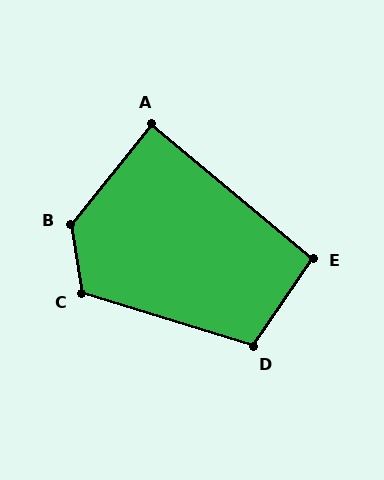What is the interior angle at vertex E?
Approximately 96 degrees (obtuse).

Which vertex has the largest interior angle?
B, at approximately 132 degrees.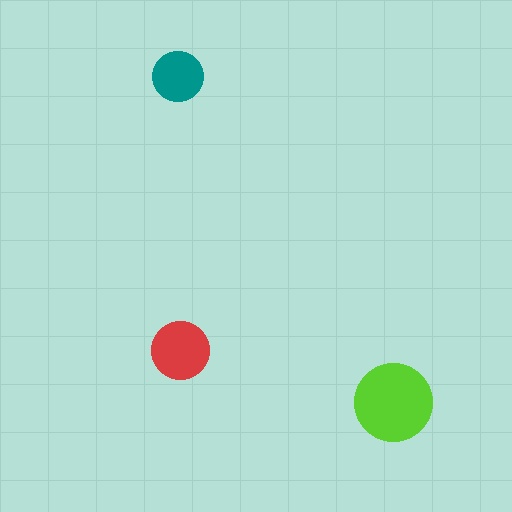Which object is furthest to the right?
The lime circle is rightmost.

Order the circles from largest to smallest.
the lime one, the red one, the teal one.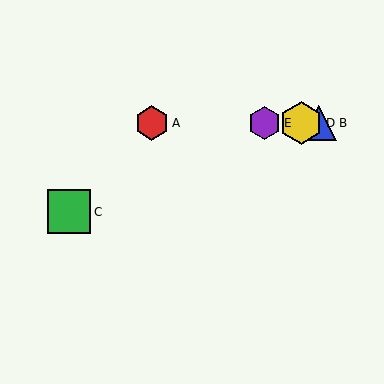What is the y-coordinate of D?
Object D is at y≈123.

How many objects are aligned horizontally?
4 objects (A, B, D, E) are aligned horizontally.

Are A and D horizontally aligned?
Yes, both are at y≈123.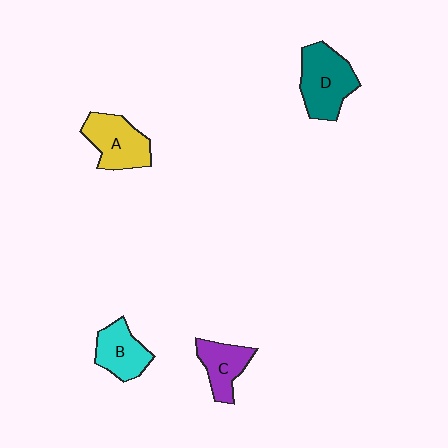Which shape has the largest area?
Shape D (teal).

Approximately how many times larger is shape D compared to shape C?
Approximately 1.5 times.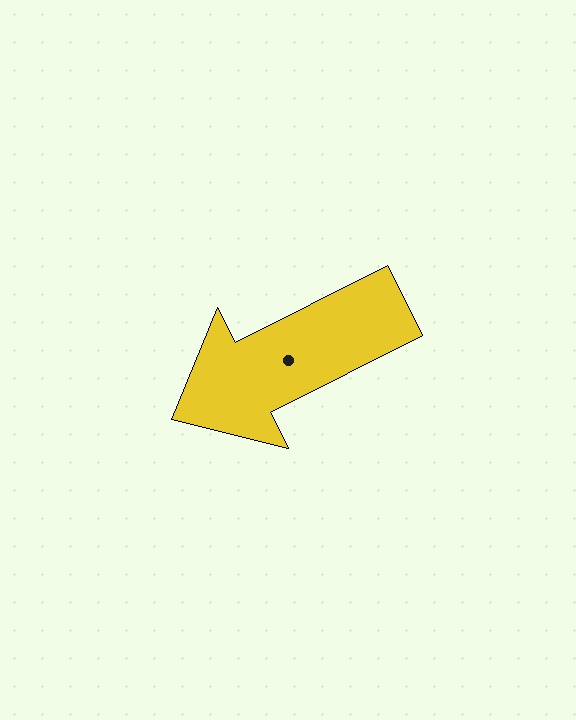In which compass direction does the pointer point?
Southwest.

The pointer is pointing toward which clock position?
Roughly 8 o'clock.